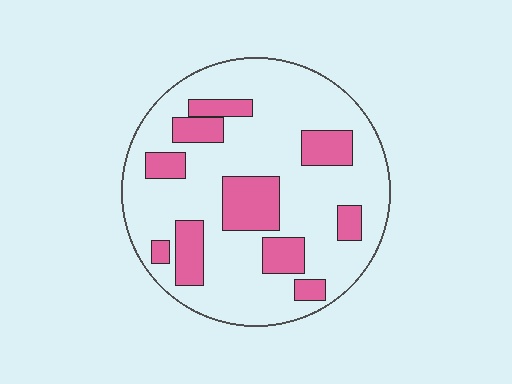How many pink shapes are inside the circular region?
10.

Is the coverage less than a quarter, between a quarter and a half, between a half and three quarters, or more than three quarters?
Less than a quarter.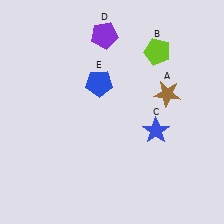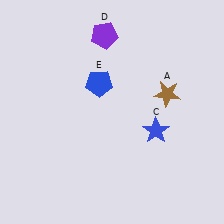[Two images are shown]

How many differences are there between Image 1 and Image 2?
There is 1 difference between the two images.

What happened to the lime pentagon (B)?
The lime pentagon (B) was removed in Image 2. It was in the top-right area of Image 1.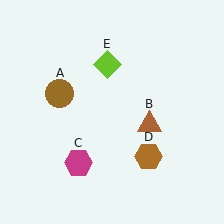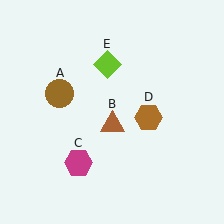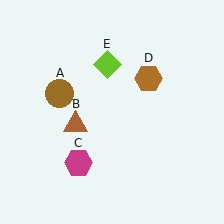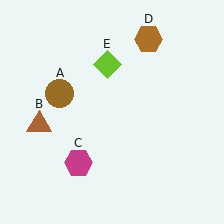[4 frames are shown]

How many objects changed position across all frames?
2 objects changed position: brown triangle (object B), brown hexagon (object D).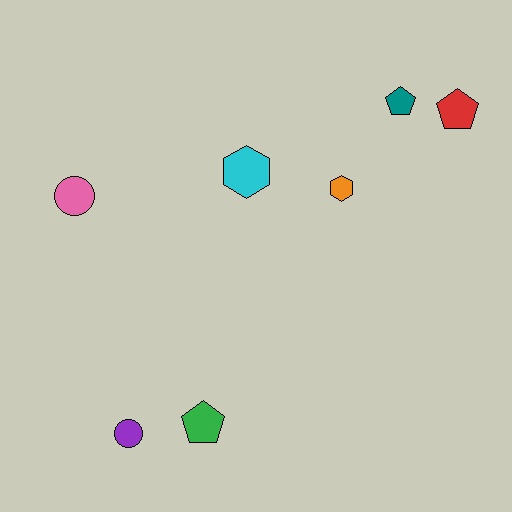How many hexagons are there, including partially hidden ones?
There are 2 hexagons.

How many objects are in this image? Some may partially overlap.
There are 7 objects.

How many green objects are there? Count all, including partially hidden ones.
There is 1 green object.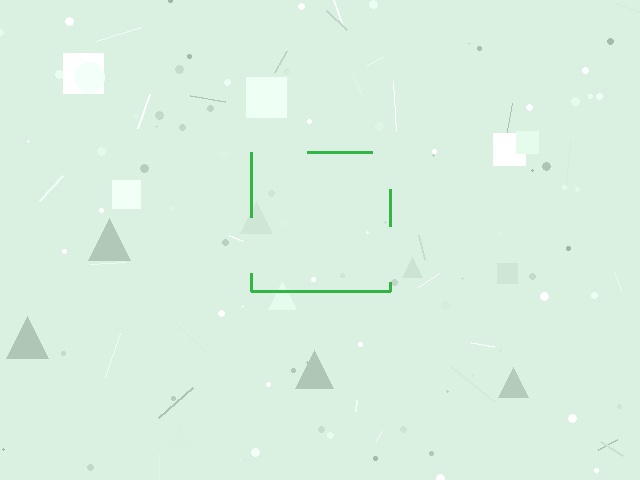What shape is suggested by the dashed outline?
The dashed outline suggests a square.